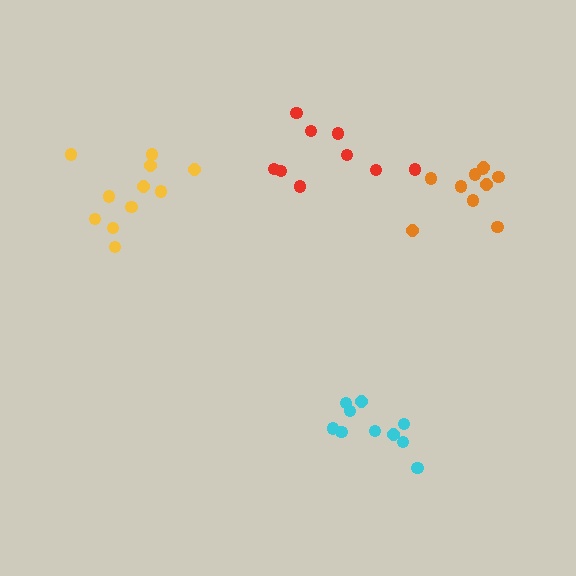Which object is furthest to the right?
The orange cluster is rightmost.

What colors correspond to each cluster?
The clusters are colored: cyan, red, yellow, orange.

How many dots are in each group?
Group 1: 10 dots, Group 2: 9 dots, Group 3: 11 dots, Group 4: 10 dots (40 total).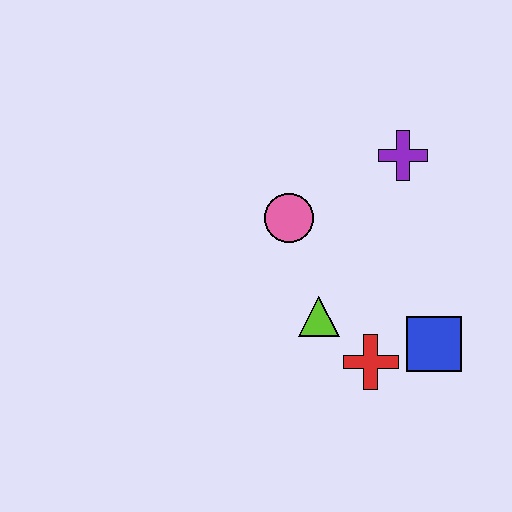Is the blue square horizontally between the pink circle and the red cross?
No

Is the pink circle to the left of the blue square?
Yes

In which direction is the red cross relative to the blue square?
The red cross is to the left of the blue square.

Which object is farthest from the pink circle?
The blue square is farthest from the pink circle.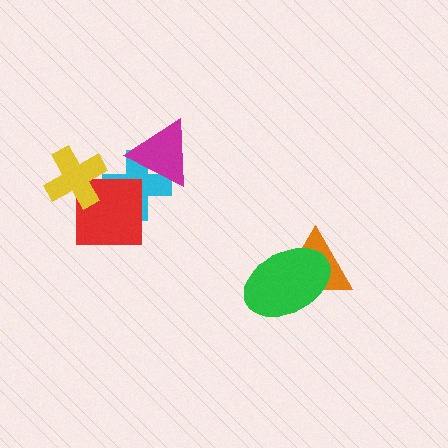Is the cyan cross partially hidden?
Yes, it is partially covered by another shape.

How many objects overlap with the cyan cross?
2 objects overlap with the cyan cross.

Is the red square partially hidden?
Yes, it is partially covered by another shape.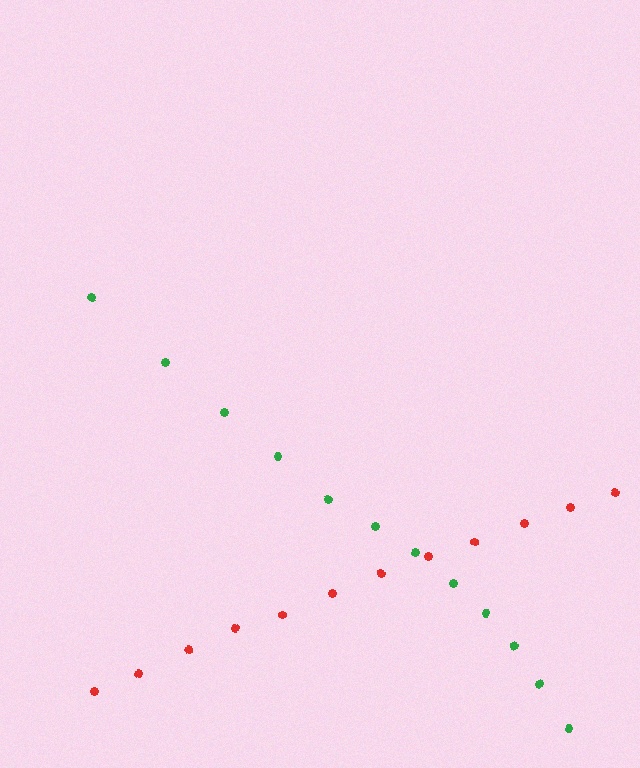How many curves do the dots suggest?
There are 2 distinct paths.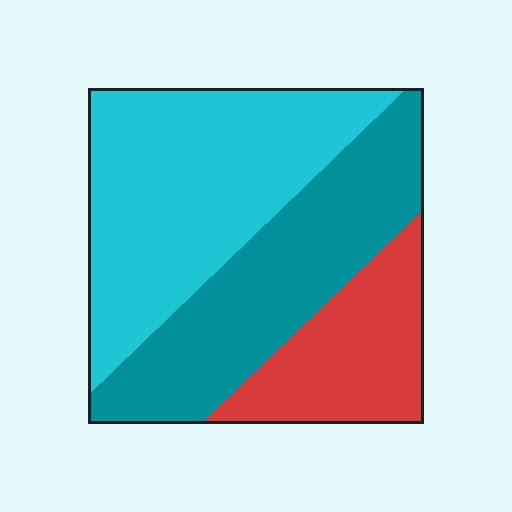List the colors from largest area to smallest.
From largest to smallest: cyan, teal, red.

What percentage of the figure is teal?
Teal takes up about one third (1/3) of the figure.